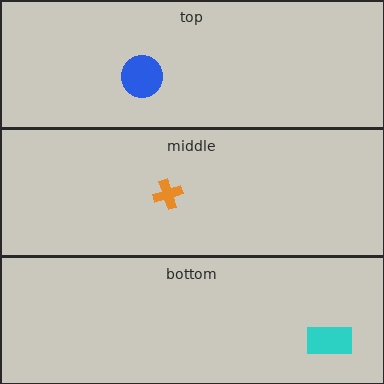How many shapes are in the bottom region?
1.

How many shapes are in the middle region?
1.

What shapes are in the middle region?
The orange cross.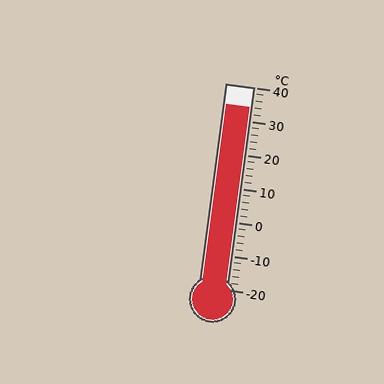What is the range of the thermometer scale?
The thermometer scale ranges from -20°C to 40°C.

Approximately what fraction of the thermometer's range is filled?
The thermometer is filled to approximately 90% of its range.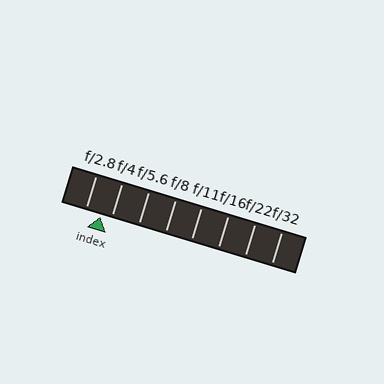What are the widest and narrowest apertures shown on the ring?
The widest aperture shown is f/2.8 and the narrowest is f/32.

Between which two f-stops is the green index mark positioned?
The index mark is between f/2.8 and f/4.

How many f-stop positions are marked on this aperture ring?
There are 8 f-stop positions marked.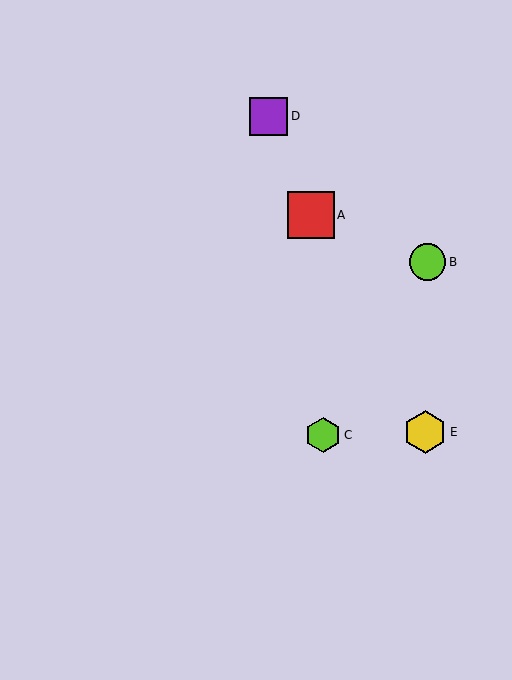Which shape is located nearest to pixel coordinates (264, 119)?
The purple square (labeled D) at (268, 116) is nearest to that location.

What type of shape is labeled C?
Shape C is a lime hexagon.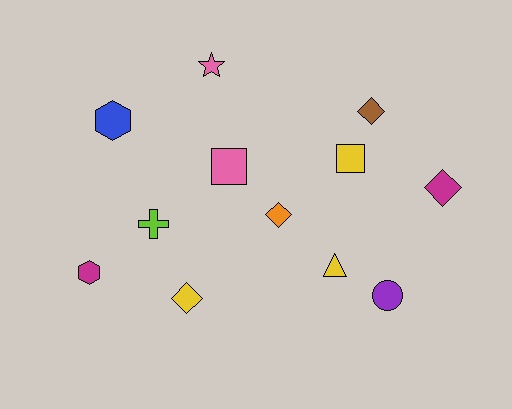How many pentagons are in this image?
There are no pentagons.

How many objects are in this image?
There are 12 objects.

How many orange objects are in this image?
There is 1 orange object.